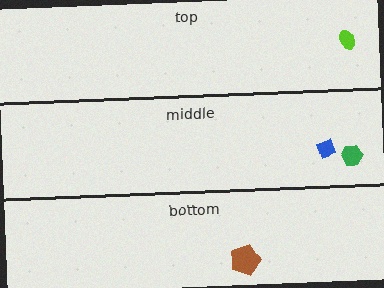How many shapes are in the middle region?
2.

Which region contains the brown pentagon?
The bottom region.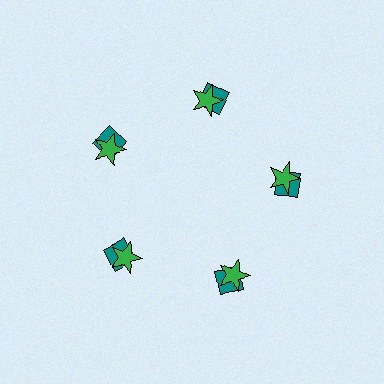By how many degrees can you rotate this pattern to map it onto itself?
The pattern maps onto itself every 72 degrees of rotation.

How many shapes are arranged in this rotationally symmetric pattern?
There are 10 shapes, arranged in 5 groups of 2.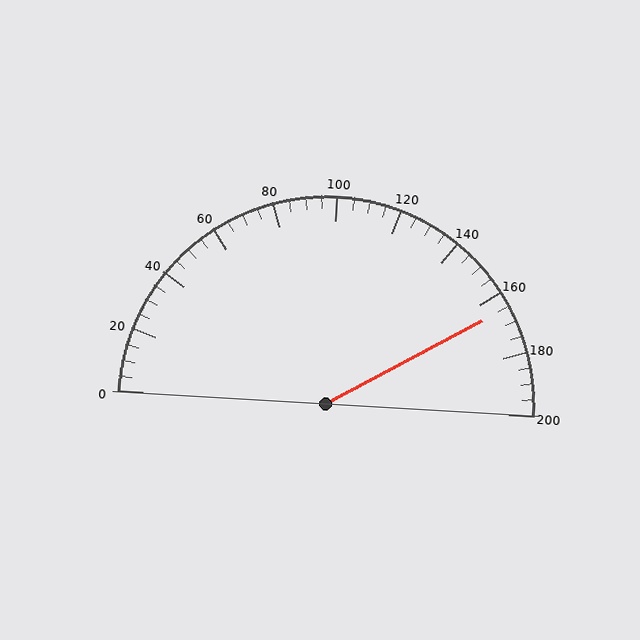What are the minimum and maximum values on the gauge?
The gauge ranges from 0 to 200.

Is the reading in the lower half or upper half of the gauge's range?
The reading is in the upper half of the range (0 to 200).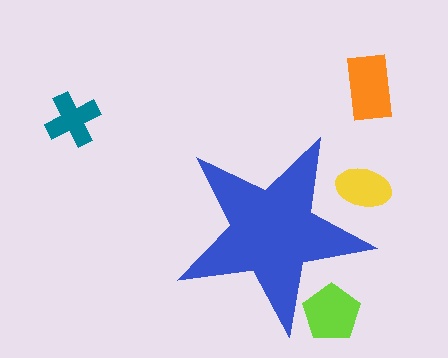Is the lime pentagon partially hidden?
Yes, the lime pentagon is partially hidden behind the blue star.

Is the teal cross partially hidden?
No, the teal cross is fully visible.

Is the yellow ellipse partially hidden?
Yes, the yellow ellipse is partially hidden behind the blue star.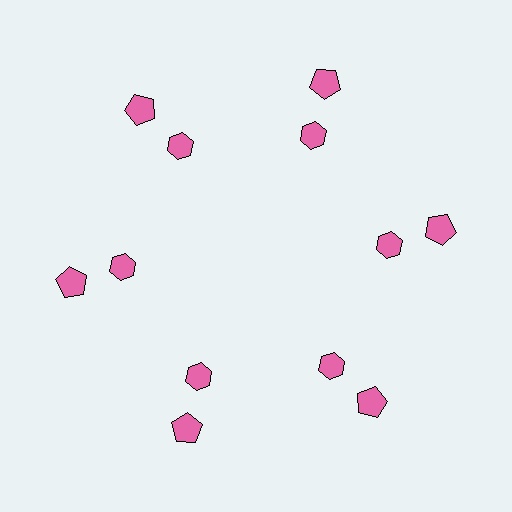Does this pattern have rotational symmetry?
Yes, this pattern has 6-fold rotational symmetry. It looks the same after rotating 60 degrees around the center.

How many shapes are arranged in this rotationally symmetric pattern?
There are 12 shapes, arranged in 6 groups of 2.